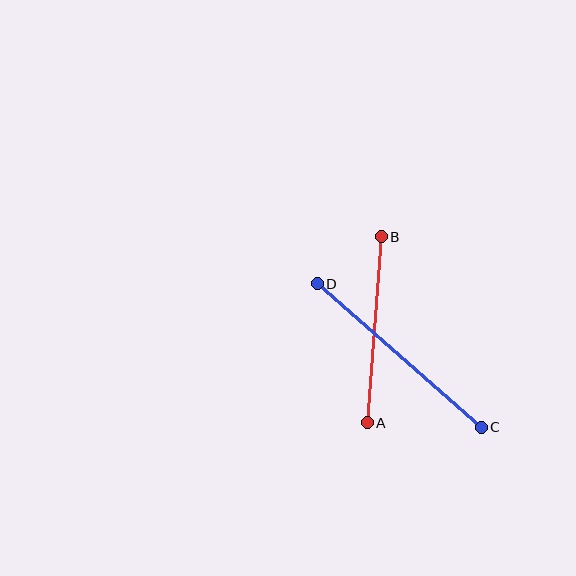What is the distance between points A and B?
The distance is approximately 187 pixels.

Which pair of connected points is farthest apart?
Points C and D are farthest apart.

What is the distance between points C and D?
The distance is approximately 218 pixels.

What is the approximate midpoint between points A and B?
The midpoint is at approximately (374, 330) pixels.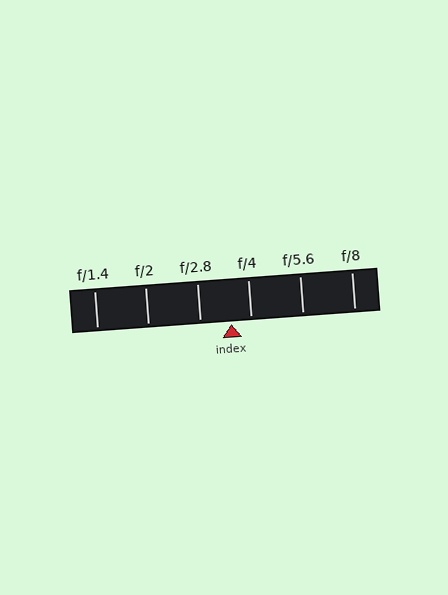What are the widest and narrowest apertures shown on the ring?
The widest aperture shown is f/1.4 and the narrowest is f/8.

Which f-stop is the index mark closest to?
The index mark is closest to f/4.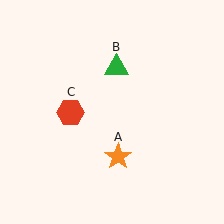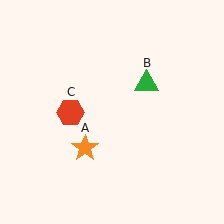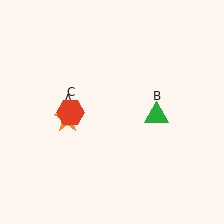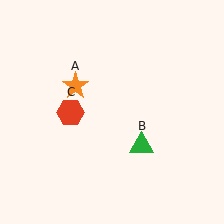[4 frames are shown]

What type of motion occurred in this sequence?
The orange star (object A), green triangle (object B) rotated clockwise around the center of the scene.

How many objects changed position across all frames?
2 objects changed position: orange star (object A), green triangle (object B).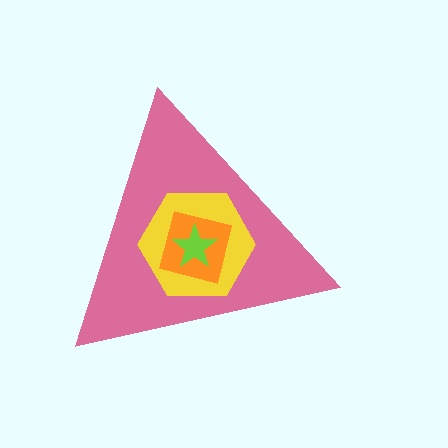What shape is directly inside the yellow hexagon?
The orange square.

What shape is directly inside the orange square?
The lime star.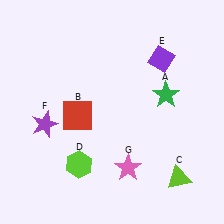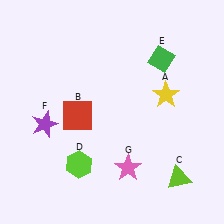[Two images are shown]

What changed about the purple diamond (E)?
In Image 1, E is purple. In Image 2, it changed to green.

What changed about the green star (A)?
In Image 1, A is green. In Image 2, it changed to yellow.